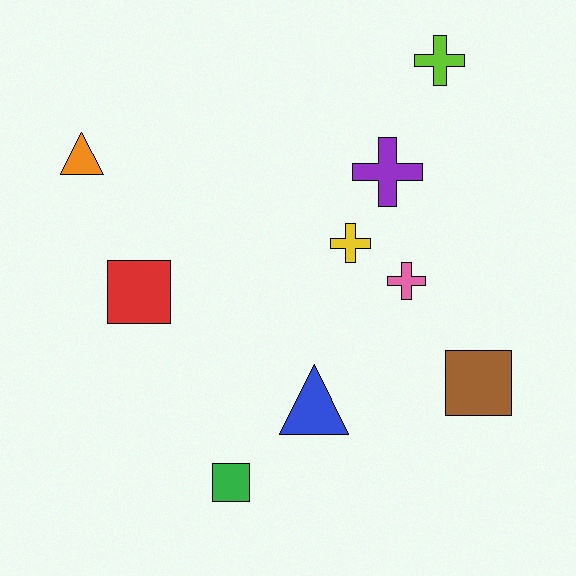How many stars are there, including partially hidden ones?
There are no stars.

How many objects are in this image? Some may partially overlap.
There are 9 objects.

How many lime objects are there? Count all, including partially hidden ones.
There is 1 lime object.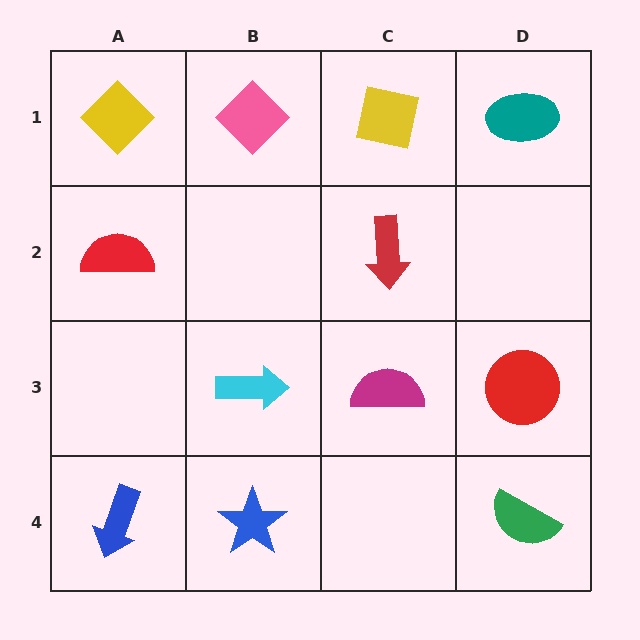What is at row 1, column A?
A yellow diamond.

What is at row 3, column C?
A magenta semicircle.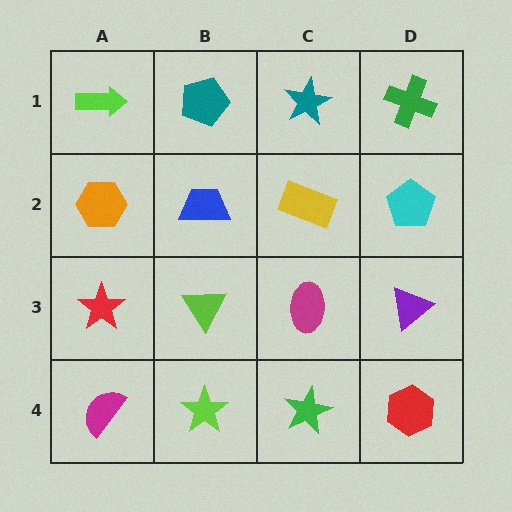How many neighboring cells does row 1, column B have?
3.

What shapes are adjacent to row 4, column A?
A red star (row 3, column A), a lime star (row 4, column B).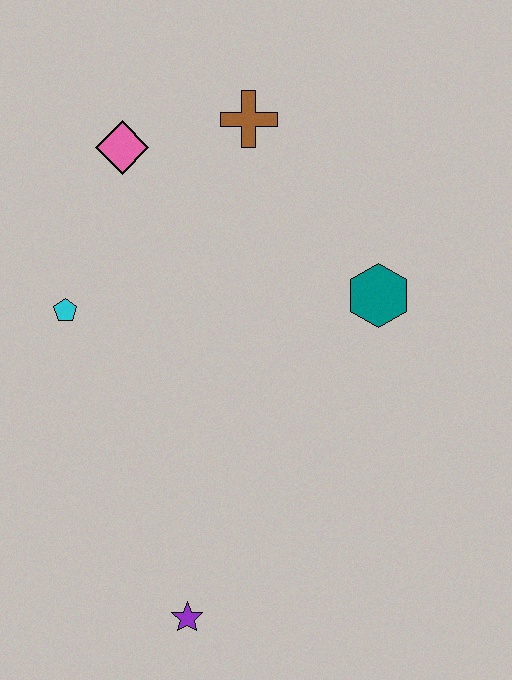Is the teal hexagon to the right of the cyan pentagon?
Yes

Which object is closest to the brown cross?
The pink diamond is closest to the brown cross.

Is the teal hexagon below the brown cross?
Yes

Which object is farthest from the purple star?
The brown cross is farthest from the purple star.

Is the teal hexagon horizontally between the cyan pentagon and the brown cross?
No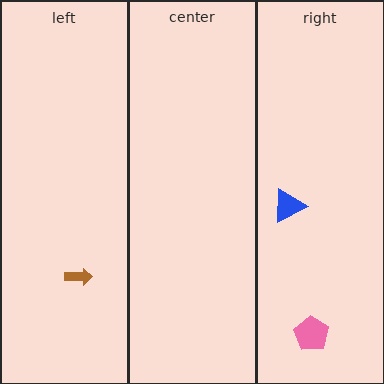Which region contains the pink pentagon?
The right region.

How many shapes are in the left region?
1.